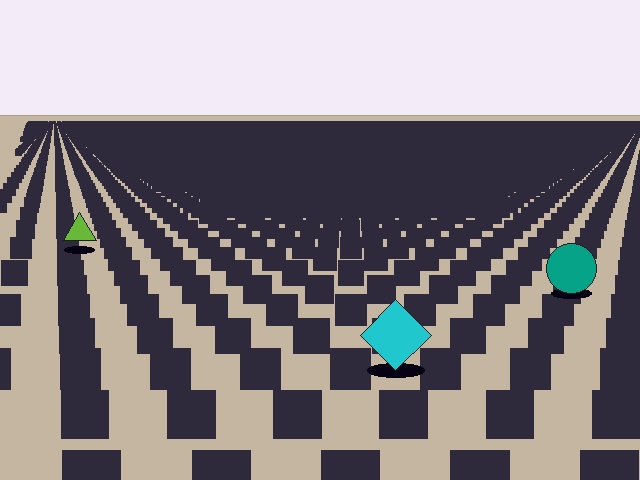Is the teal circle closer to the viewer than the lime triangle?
Yes. The teal circle is closer — you can tell from the texture gradient: the ground texture is coarser near it.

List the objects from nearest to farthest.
From nearest to farthest: the cyan diamond, the teal circle, the lime triangle.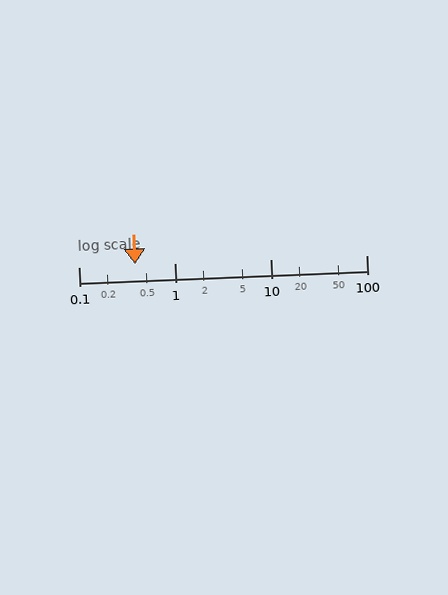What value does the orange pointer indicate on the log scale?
The pointer indicates approximately 0.39.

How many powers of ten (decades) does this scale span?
The scale spans 3 decades, from 0.1 to 100.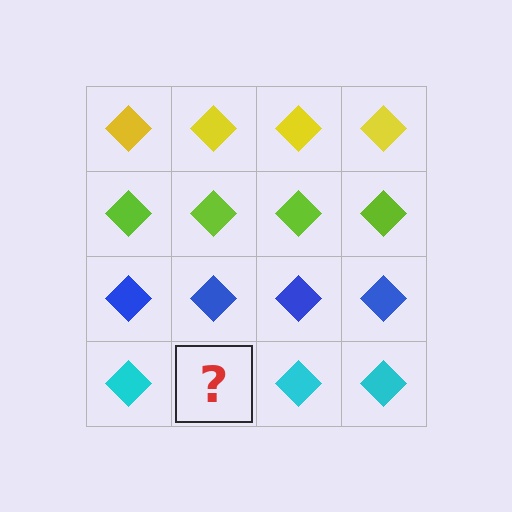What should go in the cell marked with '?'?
The missing cell should contain a cyan diamond.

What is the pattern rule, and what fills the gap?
The rule is that each row has a consistent color. The gap should be filled with a cyan diamond.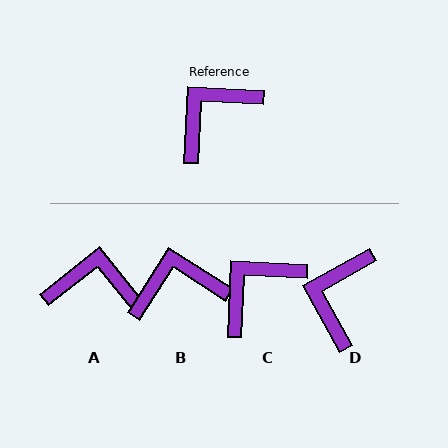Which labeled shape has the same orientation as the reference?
C.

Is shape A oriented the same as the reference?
No, it is off by about 49 degrees.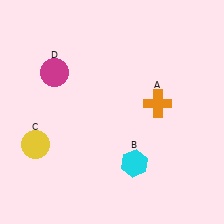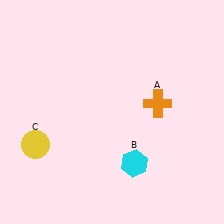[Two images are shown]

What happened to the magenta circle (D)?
The magenta circle (D) was removed in Image 2. It was in the top-left area of Image 1.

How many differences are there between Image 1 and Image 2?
There is 1 difference between the two images.